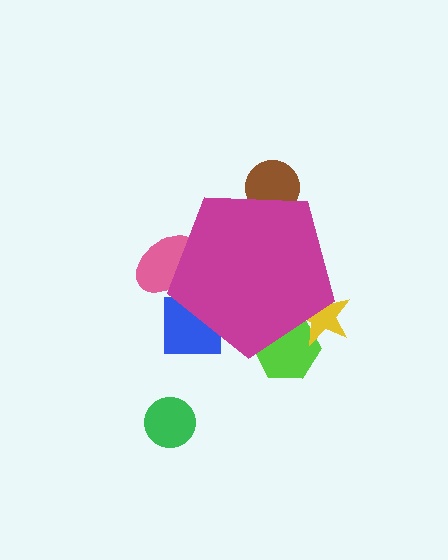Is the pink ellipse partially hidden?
Yes, the pink ellipse is partially hidden behind the magenta pentagon.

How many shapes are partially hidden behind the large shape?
5 shapes are partially hidden.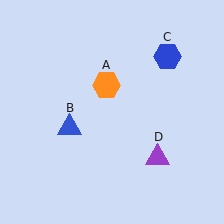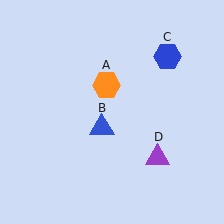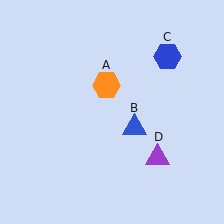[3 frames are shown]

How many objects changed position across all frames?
1 object changed position: blue triangle (object B).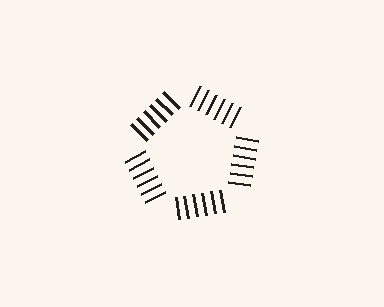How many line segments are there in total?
30 — 6 along each of the 5 edges.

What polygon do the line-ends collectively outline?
An illusory pentagon — the line segments terminate on its edges but no continuous stroke is drawn.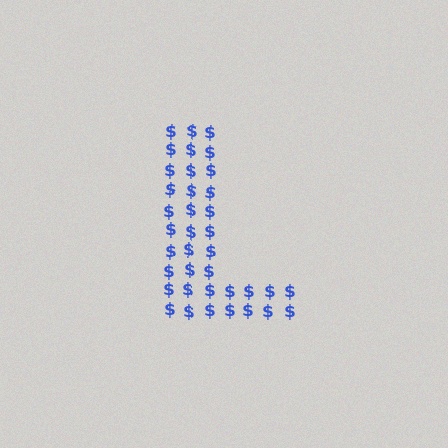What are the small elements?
The small elements are dollar signs.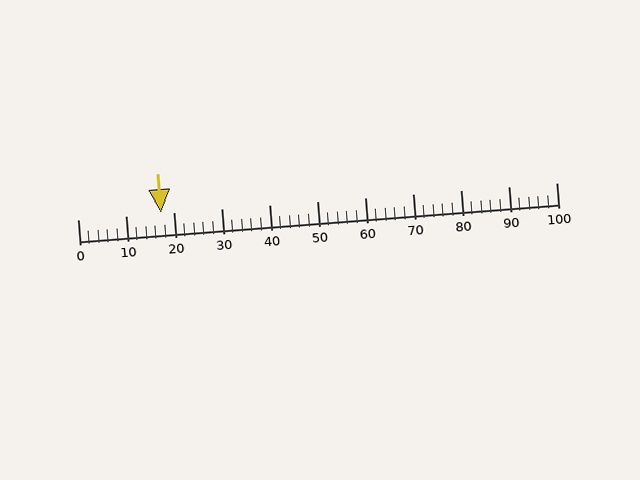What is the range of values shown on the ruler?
The ruler shows values from 0 to 100.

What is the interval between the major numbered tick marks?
The major tick marks are spaced 10 units apart.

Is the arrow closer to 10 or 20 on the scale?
The arrow is closer to 20.